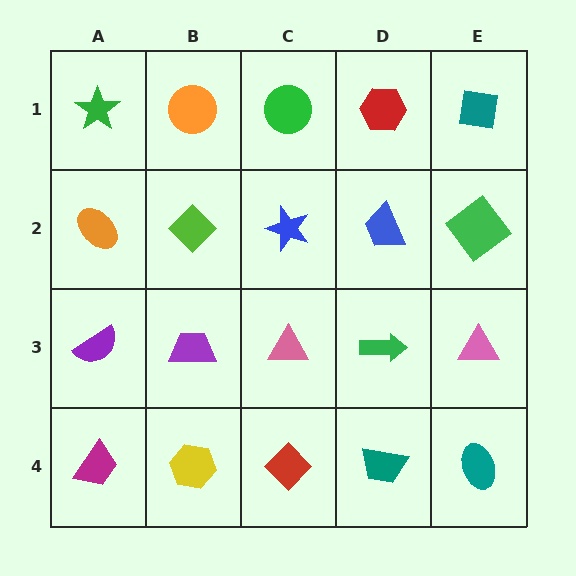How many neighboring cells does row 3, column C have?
4.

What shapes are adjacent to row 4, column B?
A purple trapezoid (row 3, column B), a magenta trapezoid (row 4, column A), a red diamond (row 4, column C).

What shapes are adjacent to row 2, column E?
A teal square (row 1, column E), a pink triangle (row 3, column E), a blue trapezoid (row 2, column D).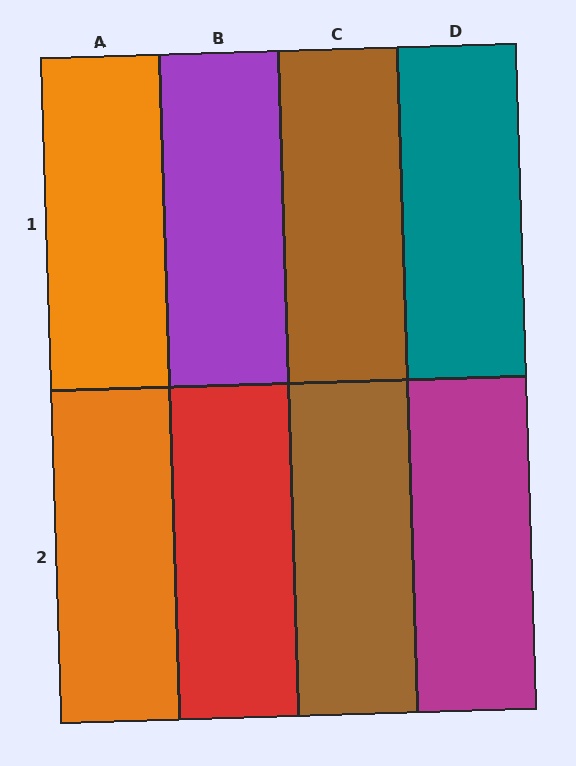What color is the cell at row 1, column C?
Brown.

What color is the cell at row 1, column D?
Teal.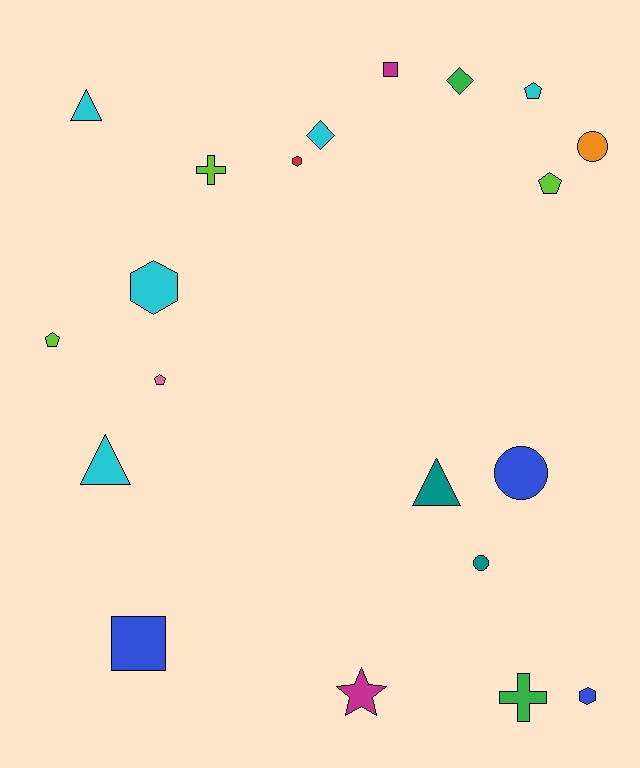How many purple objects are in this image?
There are no purple objects.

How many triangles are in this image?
There are 3 triangles.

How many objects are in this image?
There are 20 objects.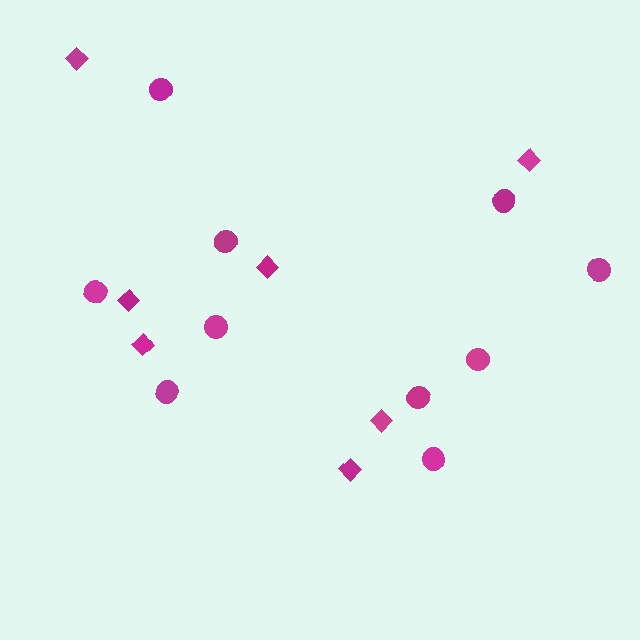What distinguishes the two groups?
There are 2 groups: one group of diamonds (7) and one group of circles (10).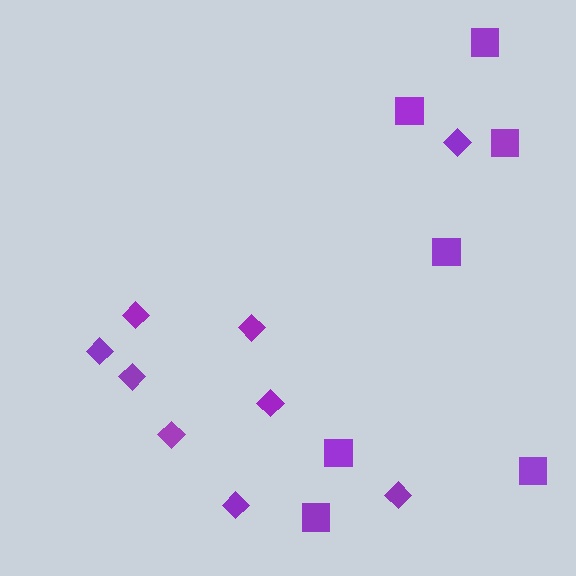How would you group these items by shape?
There are 2 groups: one group of squares (7) and one group of diamonds (9).